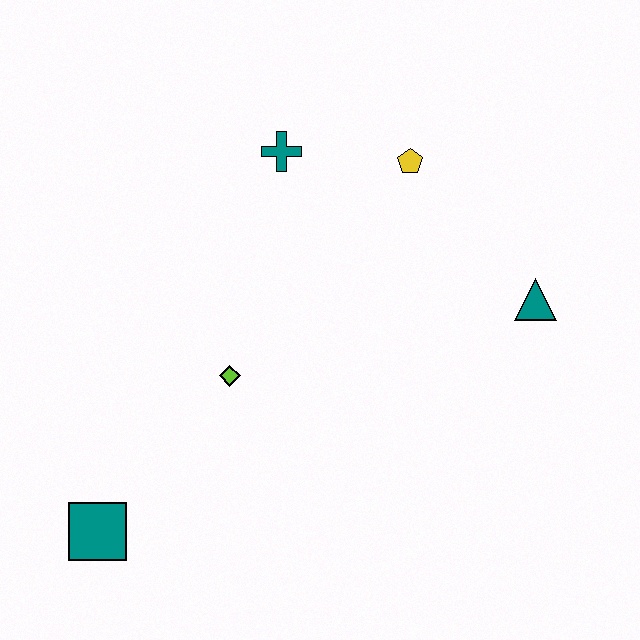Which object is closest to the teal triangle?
The yellow pentagon is closest to the teal triangle.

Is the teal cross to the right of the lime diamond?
Yes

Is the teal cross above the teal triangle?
Yes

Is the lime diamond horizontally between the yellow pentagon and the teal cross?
No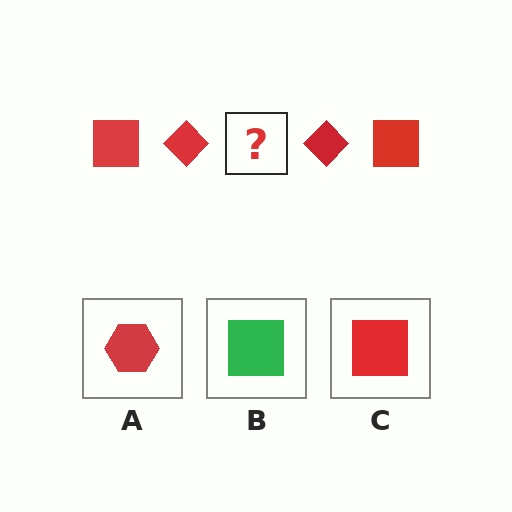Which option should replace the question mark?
Option C.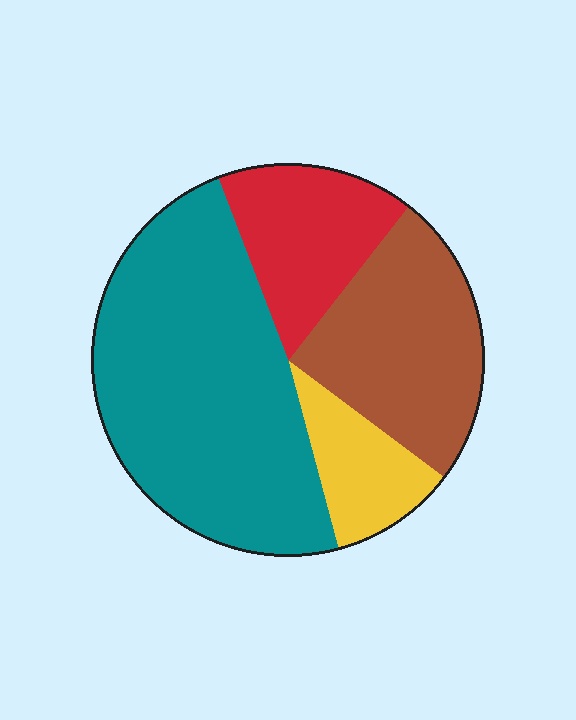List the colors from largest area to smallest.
From largest to smallest: teal, brown, red, yellow.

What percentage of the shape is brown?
Brown covers about 25% of the shape.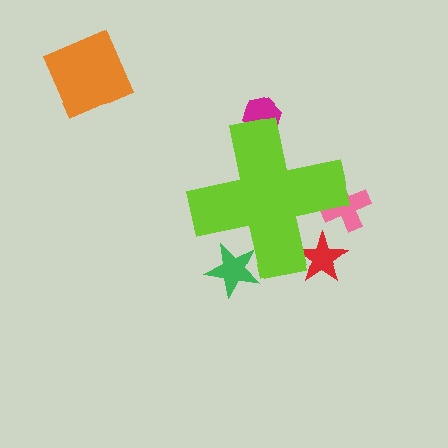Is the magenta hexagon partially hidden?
Yes, the magenta hexagon is partially hidden behind the lime cross.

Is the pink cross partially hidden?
Yes, the pink cross is partially hidden behind the lime cross.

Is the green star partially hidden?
Yes, the green star is partially hidden behind the lime cross.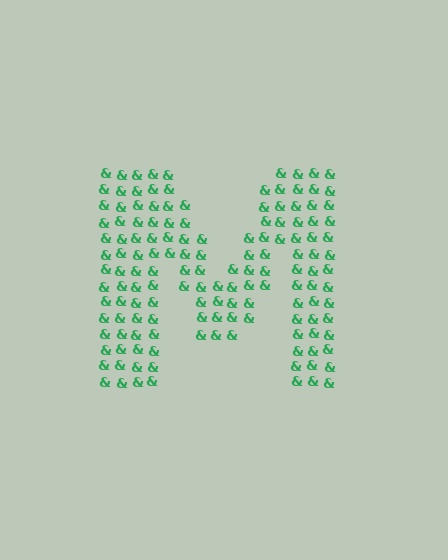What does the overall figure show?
The overall figure shows the letter M.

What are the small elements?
The small elements are ampersands.